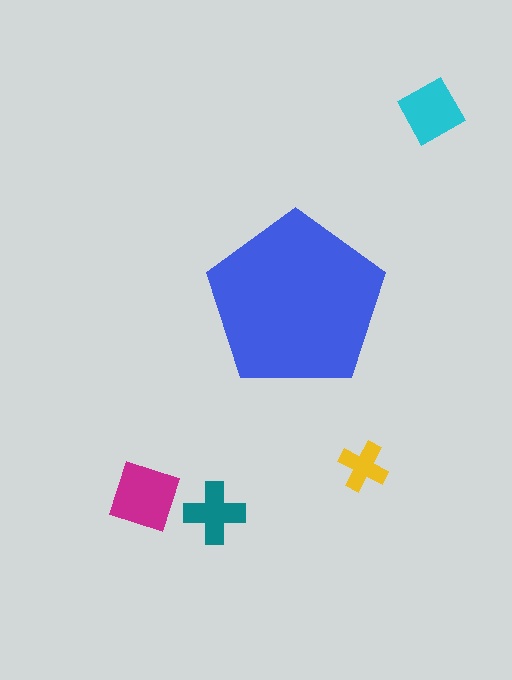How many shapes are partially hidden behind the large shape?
0 shapes are partially hidden.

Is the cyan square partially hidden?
No, the cyan square is fully visible.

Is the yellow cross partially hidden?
No, the yellow cross is fully visible.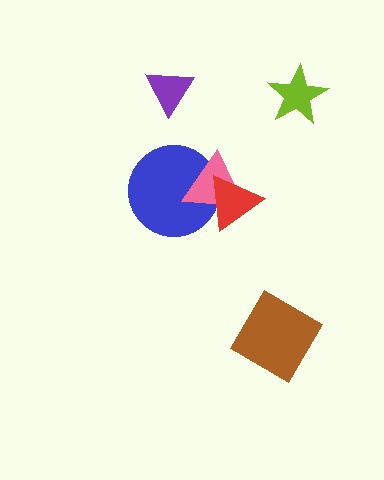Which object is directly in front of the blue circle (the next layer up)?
The pink triangle is directly in front of the blue circle.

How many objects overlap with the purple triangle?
0 objects overlap with the purple triangle.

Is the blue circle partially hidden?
Yes, it is partially covered by another shape.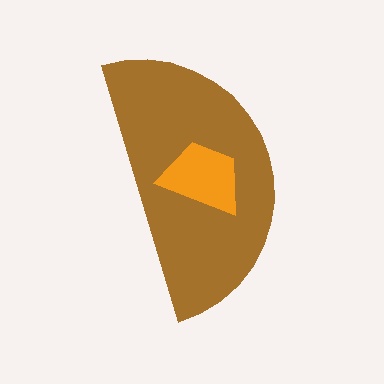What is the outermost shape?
The brown semicircle.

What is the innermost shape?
The orange trapezoid.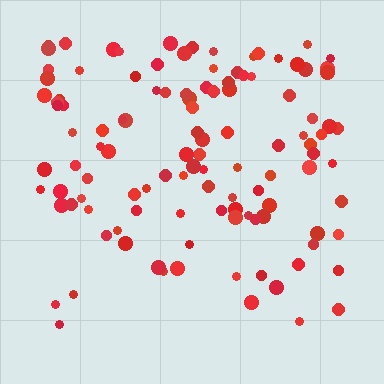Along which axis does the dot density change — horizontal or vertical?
Vertical.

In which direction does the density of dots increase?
From bottom to top, with the top side densest.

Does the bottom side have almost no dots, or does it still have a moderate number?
Still a moderate number, just noticeably fewer than the top.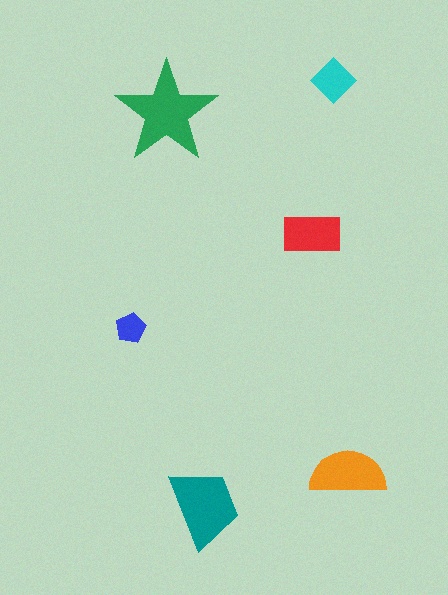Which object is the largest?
The green star.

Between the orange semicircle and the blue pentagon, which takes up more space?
The orange semicircle.